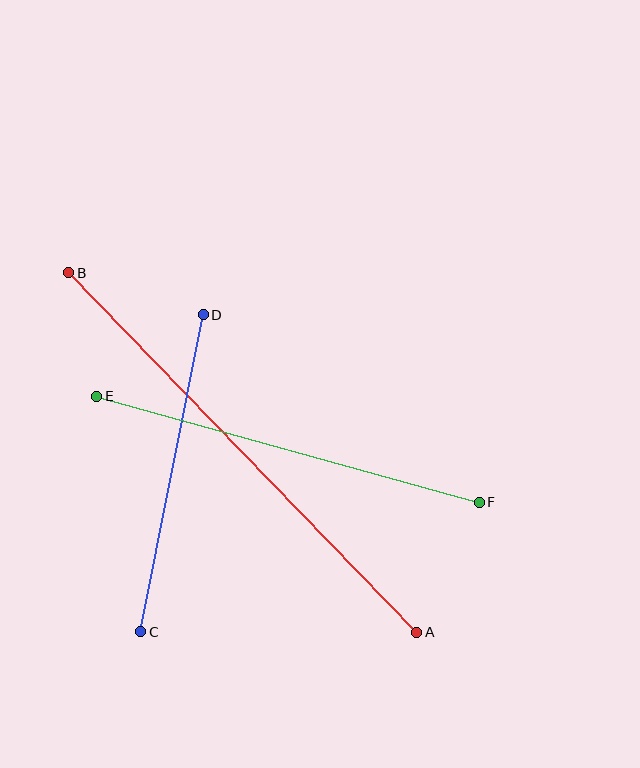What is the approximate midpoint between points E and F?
The midpoint is at approximately (288, 449) pixels.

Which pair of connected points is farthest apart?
Points A and B are farthest apart.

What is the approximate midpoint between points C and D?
The midpoint is at approximately (172, 473) pixels.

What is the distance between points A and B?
The distance is approximately 500 pixels.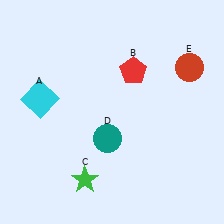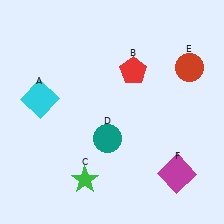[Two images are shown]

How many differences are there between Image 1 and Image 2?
There is 1 difference between the two images.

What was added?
A magenta square (F) was added in Image 2.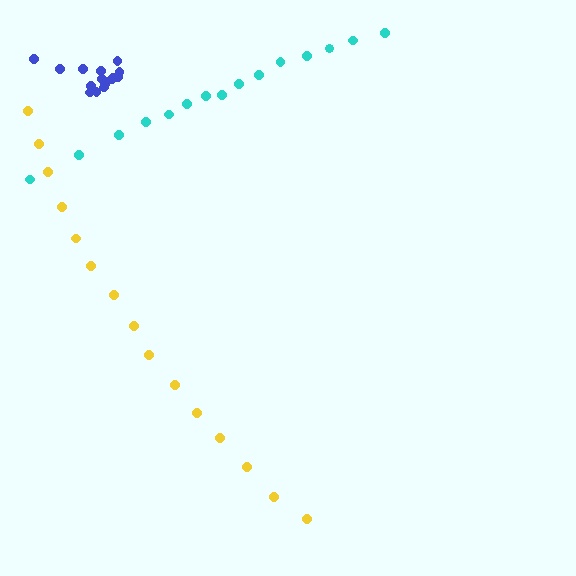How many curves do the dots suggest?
There are 3 distinct paths.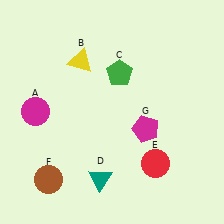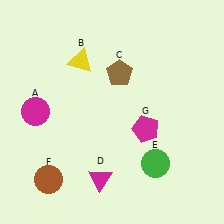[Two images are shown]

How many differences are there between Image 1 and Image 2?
There are 3 differences between the two images.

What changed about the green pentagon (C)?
In Image 1, C is green. In Image 2, it changed to brown.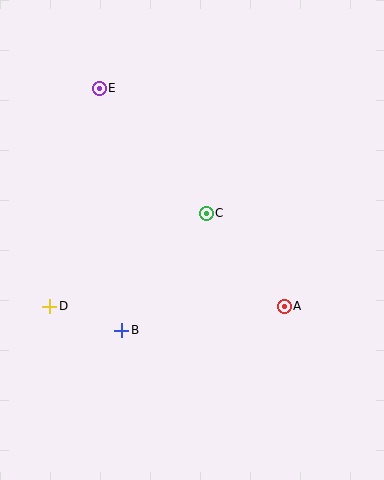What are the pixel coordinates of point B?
Point B is at (122, 330).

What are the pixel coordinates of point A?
Point A is at (284, 306).